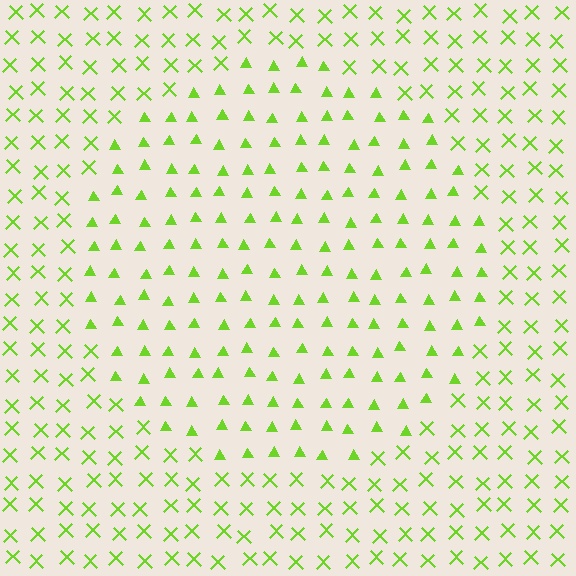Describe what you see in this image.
The image is filled with small lime elements arranged in a uniform grid. A circle-shaped region contains triangles, while the surrounding area contains X marks. The boundary is defined purely by the change in element shape.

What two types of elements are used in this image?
The image uses triangles inside the circle region and X marks outside it.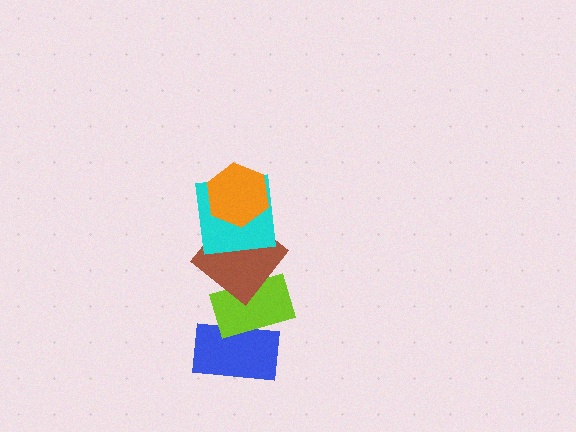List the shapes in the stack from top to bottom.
From top to bottom: the orange hexagon, the cyan square, the brown diamond, the lime rectangle, the blue rectangle.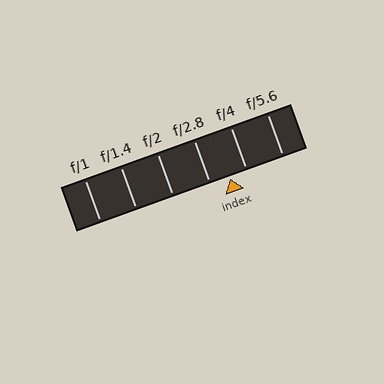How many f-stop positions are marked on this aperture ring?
There are 6 f-stop positions marked.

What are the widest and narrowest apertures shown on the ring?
The widest aperture shown is f/1 and the narrowest is f/5.6.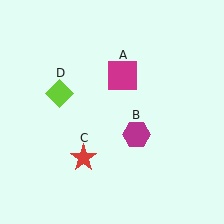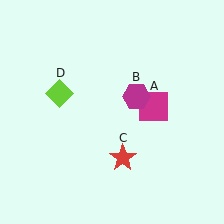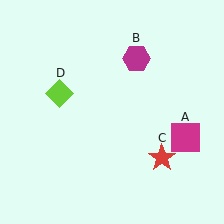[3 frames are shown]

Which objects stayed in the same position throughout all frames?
Lime diamond (object D) remained stationary.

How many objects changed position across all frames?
3 objects changed position: magenta square (object A), magenta hexagon (object B), red star (object C).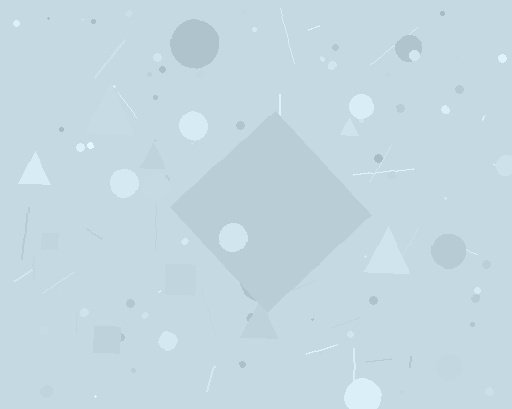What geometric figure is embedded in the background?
A diamond is embedded in the background.